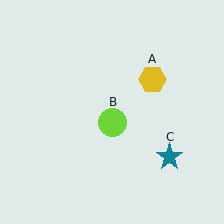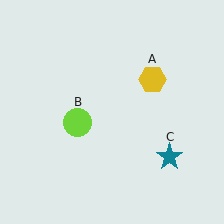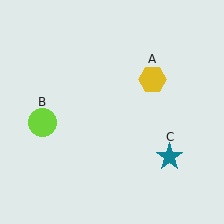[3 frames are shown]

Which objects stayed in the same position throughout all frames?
Yellow hexagon (object A) and teal star (object C) remained stationary.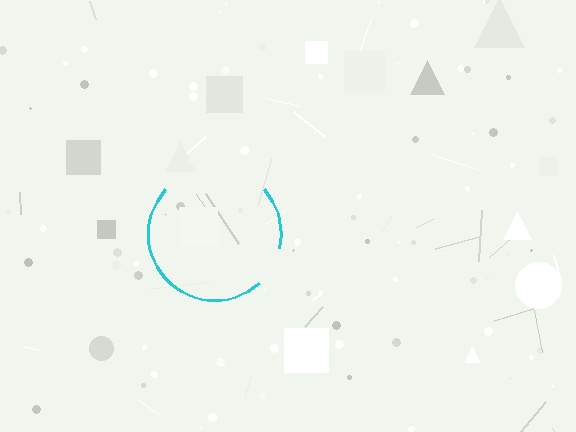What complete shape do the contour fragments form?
The contour fragments form a circle.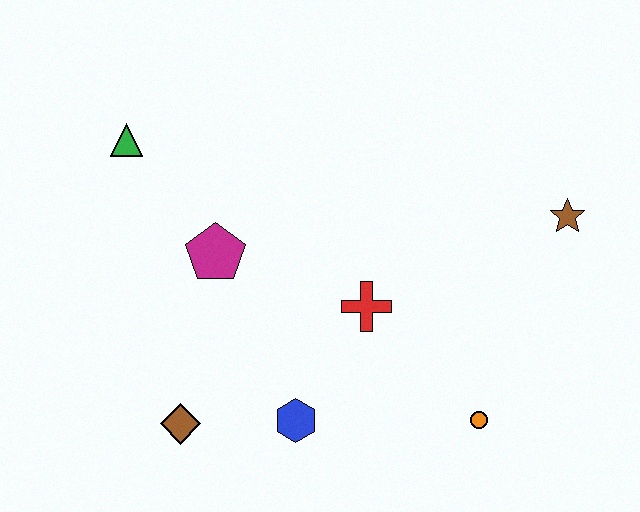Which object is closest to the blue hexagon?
The brown diamond is closest to the blue hexagon.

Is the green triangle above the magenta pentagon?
Yes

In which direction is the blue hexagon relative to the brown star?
The blue hexagon is to the left of the brown star.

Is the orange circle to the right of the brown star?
No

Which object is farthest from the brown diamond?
The brown star is farthest from the brown diamond.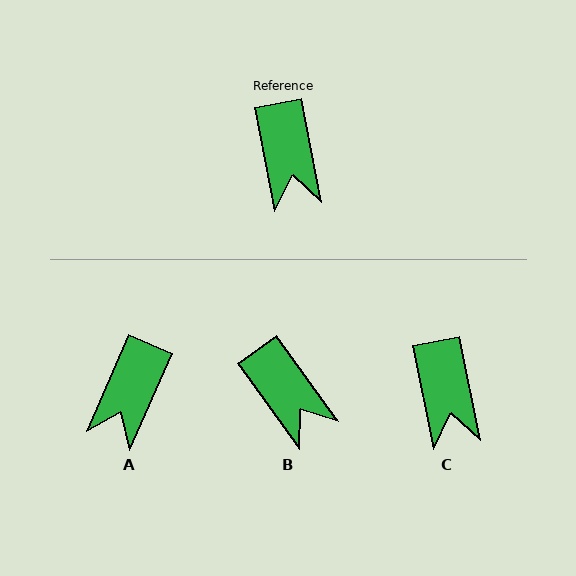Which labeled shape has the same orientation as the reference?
C.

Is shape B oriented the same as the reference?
No, it is off by about 25 degrees.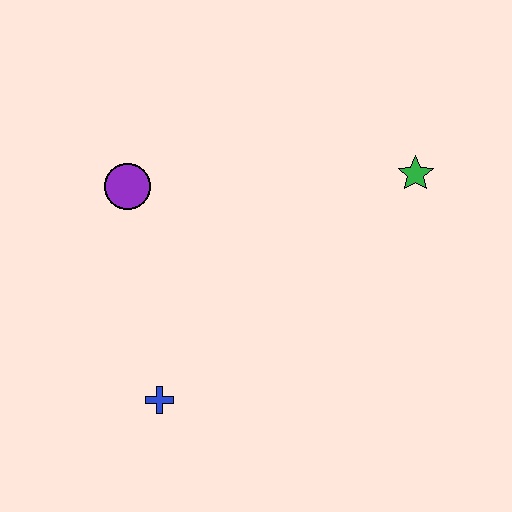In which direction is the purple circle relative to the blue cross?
The purple circle is above the blue cross.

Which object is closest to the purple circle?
The blue cross is closest to the purple circle.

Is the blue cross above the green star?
No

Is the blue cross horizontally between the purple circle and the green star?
Yes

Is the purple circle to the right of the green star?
No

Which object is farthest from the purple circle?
The green star is farthest from the purple circle.